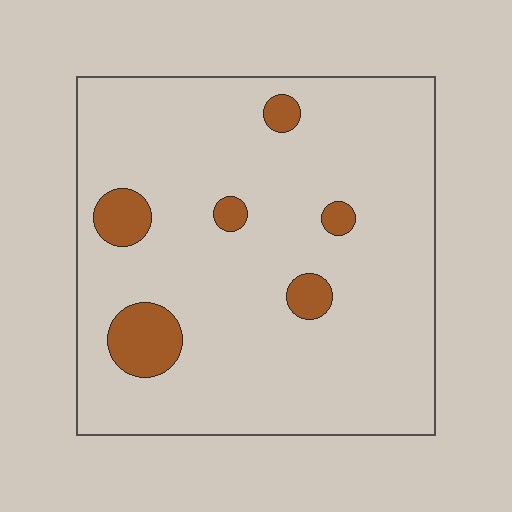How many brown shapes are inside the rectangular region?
6.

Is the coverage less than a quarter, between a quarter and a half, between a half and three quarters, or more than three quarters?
Less than a quarter.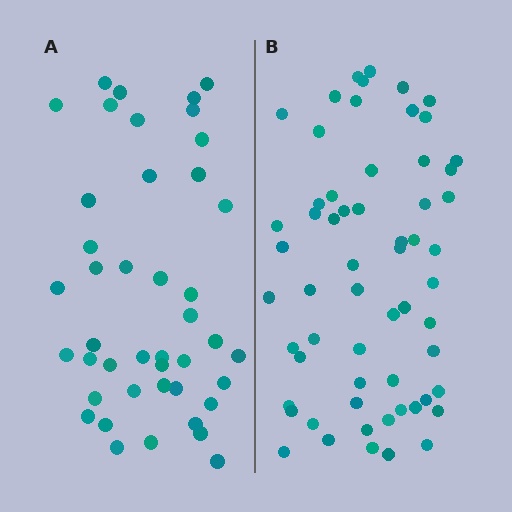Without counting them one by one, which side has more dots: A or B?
Region B (the right region) has more dots.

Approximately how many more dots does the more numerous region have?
Region B has approximately 15 more dots than region A.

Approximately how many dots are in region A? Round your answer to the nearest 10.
About 40 dots. (The exact count is 43, which rounds to 40.)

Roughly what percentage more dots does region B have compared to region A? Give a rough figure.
About 40% more.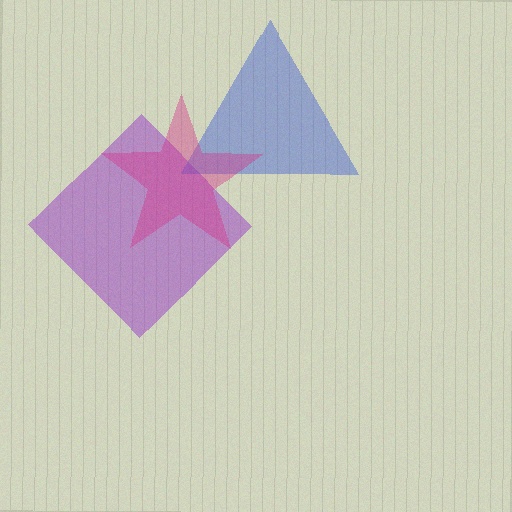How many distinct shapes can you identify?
There are 3 distinct shapes: a purple diamond, a blue triangle, a magenta star.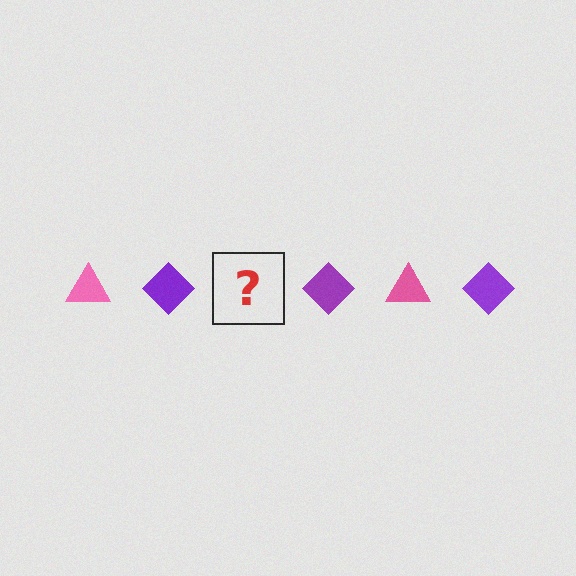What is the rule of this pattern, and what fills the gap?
The rule is that the pattern alternates between pink triangle and purple diamond. The gap should be filled with a pink triangle.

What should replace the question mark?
The question mark should be replaced with a pink triangle.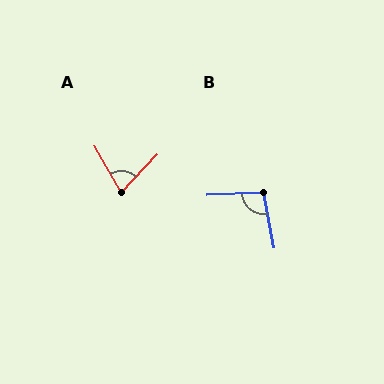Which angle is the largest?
B, at approximately 98 degrees.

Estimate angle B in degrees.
Approximately 98 degrees.